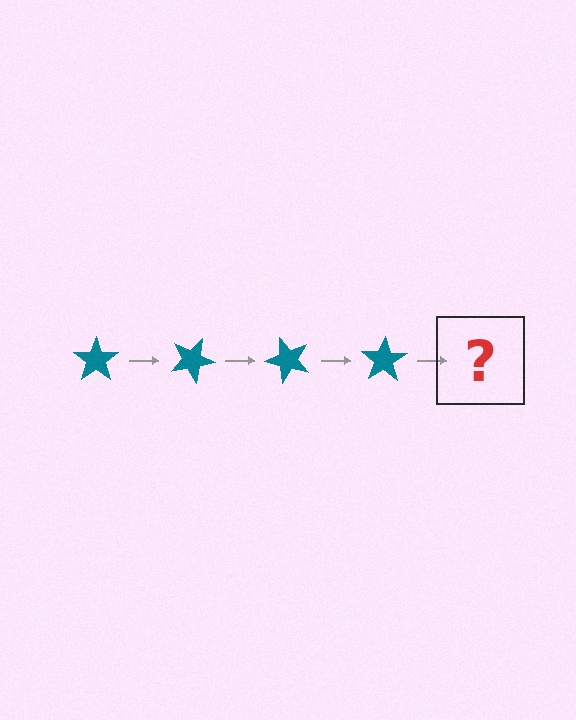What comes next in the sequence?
The next element should be a teal star rotated 100 degrees.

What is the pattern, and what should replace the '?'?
The pattern is that the star rotates 25 degrees each step. The '?' should be a teal star rotated 100 degrees.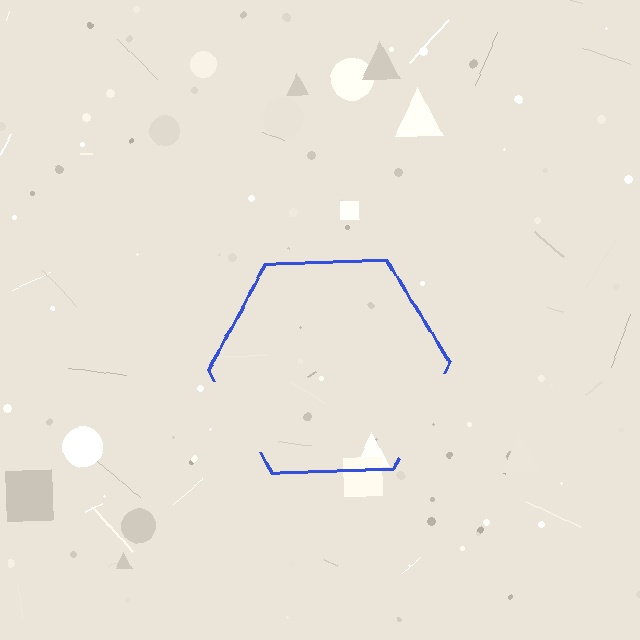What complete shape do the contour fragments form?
The contour fragments form a hexagon.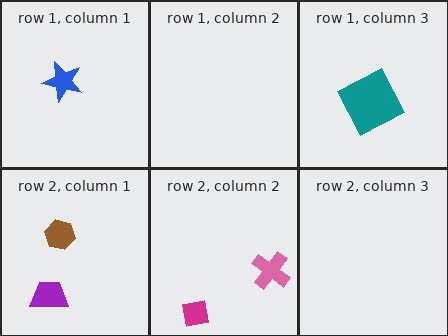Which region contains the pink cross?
The row 2, column 2 region.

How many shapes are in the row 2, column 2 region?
2.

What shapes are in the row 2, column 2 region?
The pink cross, the magenta square.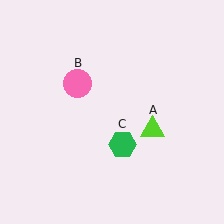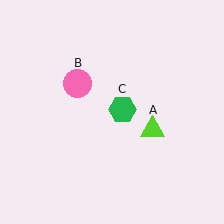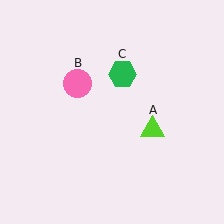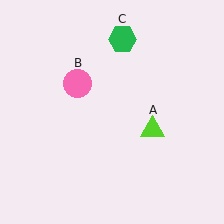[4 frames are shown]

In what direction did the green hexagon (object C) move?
The green hexagon (object C) moved up.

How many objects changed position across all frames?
1 object changed position: green hexagon (object C).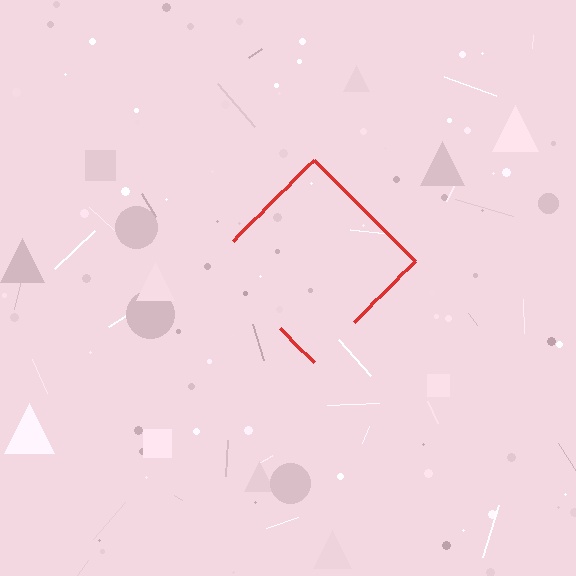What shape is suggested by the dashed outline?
The dashed outline suggests a diamond.